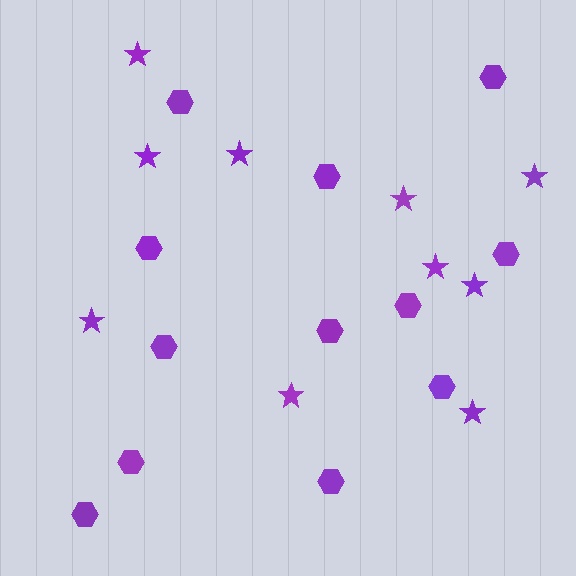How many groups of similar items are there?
There are 2 groups: one group of hexagons (12) and one group of stars (10).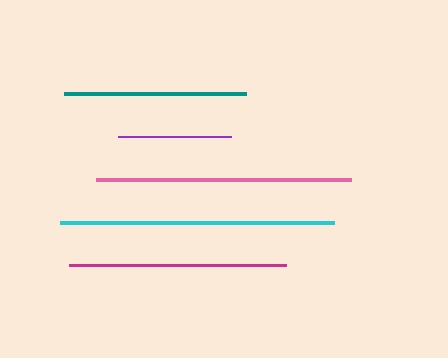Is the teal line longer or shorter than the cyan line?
The cyan line is longer than the teal line.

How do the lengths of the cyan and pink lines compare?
The cyan and pink lines are approximately the same length.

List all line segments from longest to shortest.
From longest to shortest: cyan, pink, magenta, teal, purple.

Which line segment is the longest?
The cyan line is the longest at approximately 274 pixels.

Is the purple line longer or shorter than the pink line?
The pink line is longer than the purple line.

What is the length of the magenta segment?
The magenta segment is approximately 218 pixels long.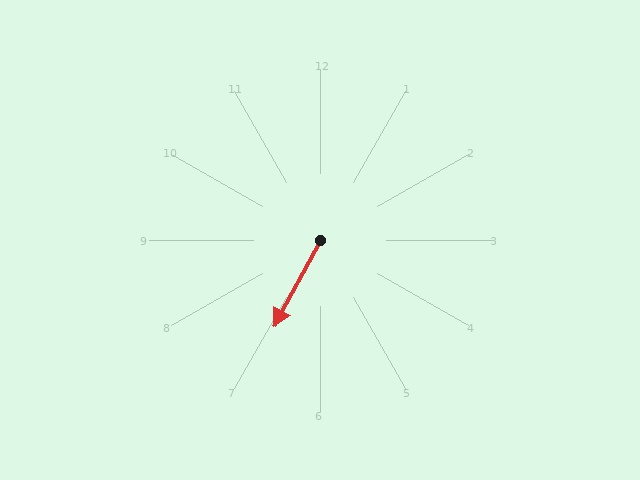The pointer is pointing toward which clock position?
Roughly 7 o'clock.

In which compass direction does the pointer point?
Southwest.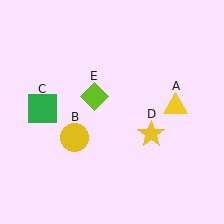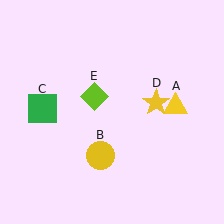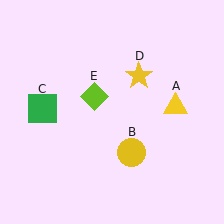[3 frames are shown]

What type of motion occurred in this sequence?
The yellow circle (object B), yellow star (object D) rotated counterclockwise around the center of the scene.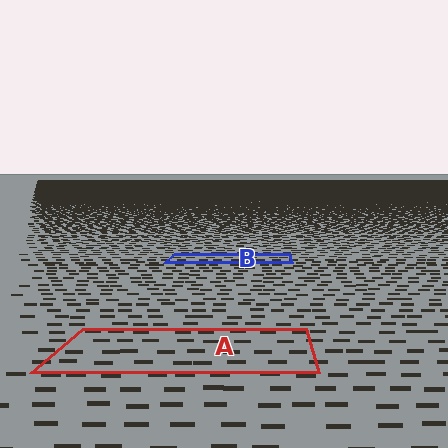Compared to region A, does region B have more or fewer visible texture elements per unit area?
Region B has more texture elements per unit area — they are packed more densely because it is farther away.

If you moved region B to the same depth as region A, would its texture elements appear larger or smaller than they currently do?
They would appear larger. At a closer depth, the same texture elements are projected at a bigger on-screen size.